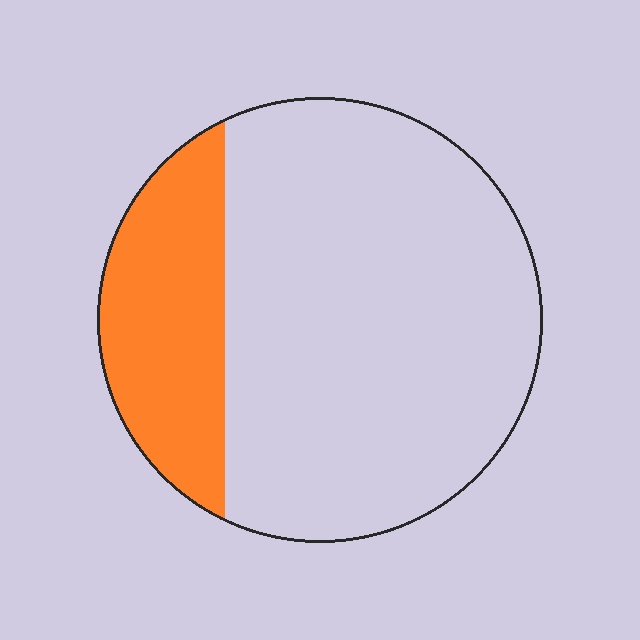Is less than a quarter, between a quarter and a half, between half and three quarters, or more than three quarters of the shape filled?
Less than a quarter.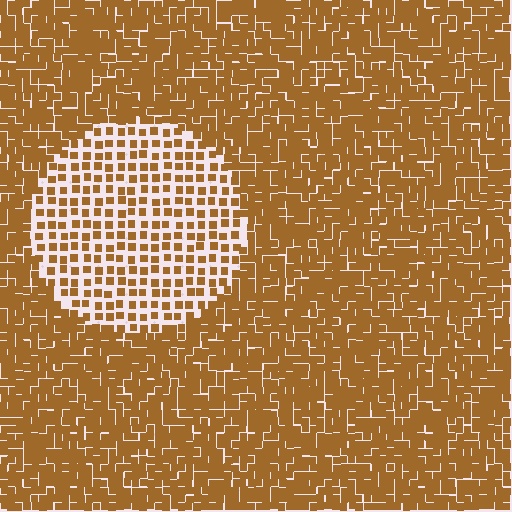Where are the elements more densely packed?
The elements are more densely packed outside the circle boundary.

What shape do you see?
I see a circle.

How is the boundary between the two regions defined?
The boundary is defined by a change in element density (approximately 2.2x ratio). All elements are the same color, size, and shape.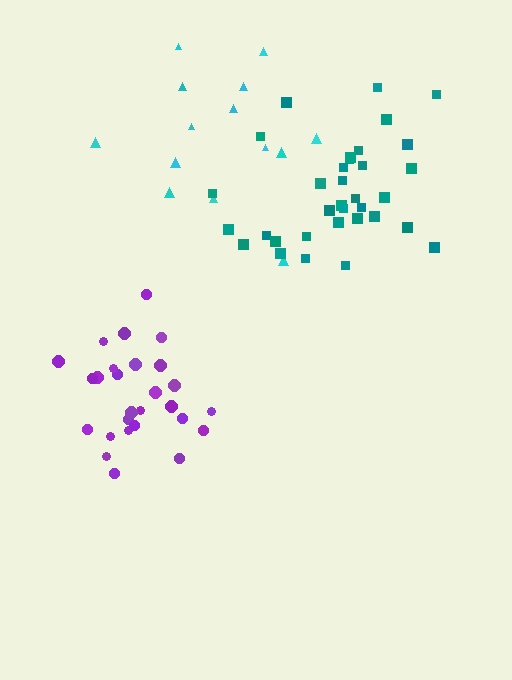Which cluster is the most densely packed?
Purple.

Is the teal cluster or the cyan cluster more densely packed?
Teal.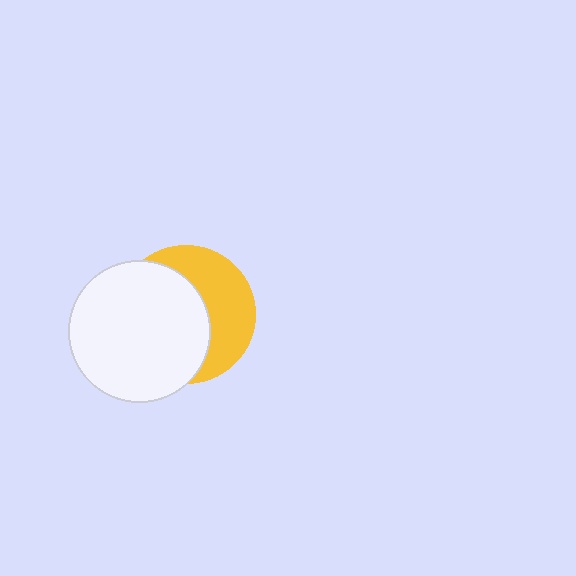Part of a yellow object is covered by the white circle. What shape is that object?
It is a circle.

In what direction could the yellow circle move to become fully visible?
The yellow circle could move right. That would shift it out from behind the white circle entirely.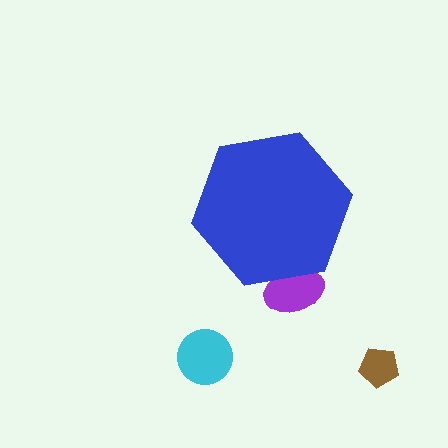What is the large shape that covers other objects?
A blue hexagon.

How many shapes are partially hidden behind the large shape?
1 shape is partially hidden.